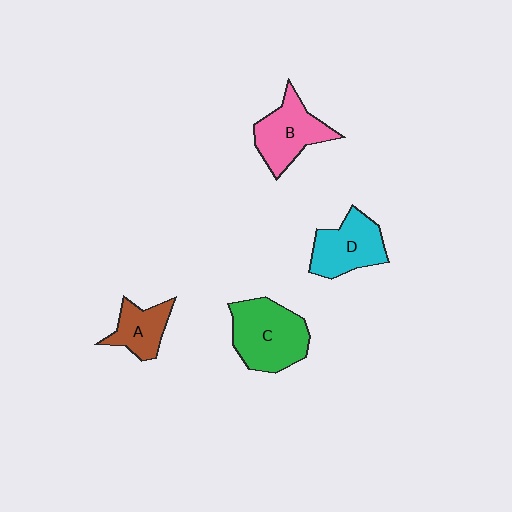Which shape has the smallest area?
Shape A (brown).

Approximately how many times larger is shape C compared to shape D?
Approximately 1.3 times.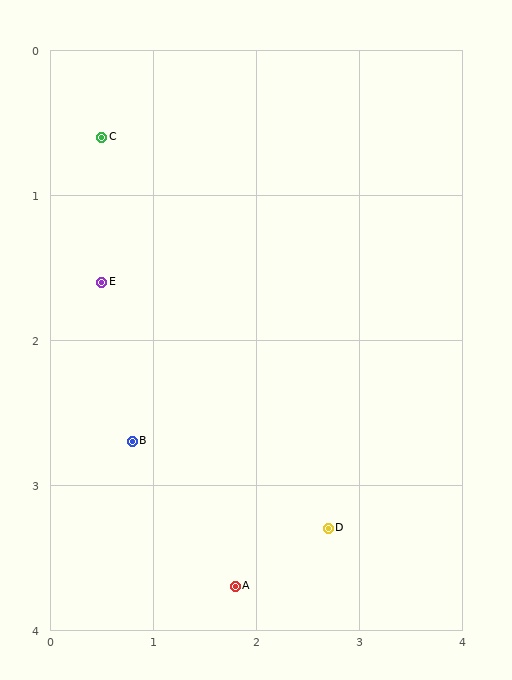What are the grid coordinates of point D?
Point D is at approximately (2.7, 3.3).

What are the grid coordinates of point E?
Point E is at approximately (0.5, 1.6).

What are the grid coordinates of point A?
Point A is at approximately (1.8, 3.7).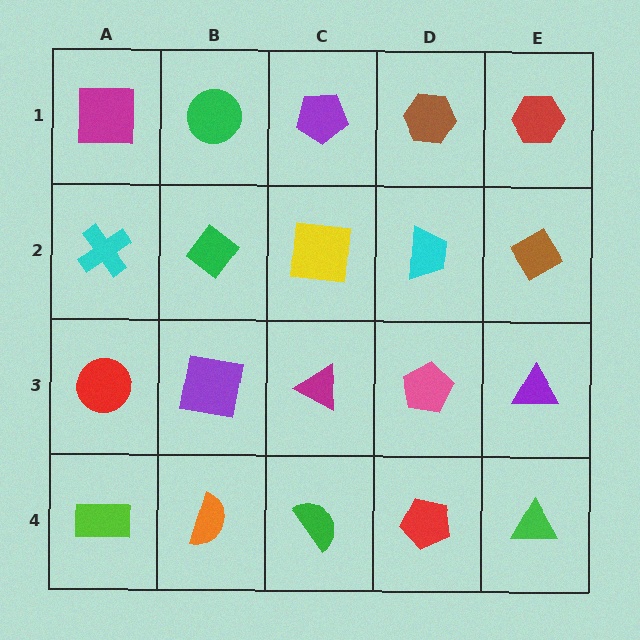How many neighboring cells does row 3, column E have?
3.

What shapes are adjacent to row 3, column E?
A brown diamond (row 2, column E), a green triangle (row 4, column E), a pink pentagon (row 3, column D).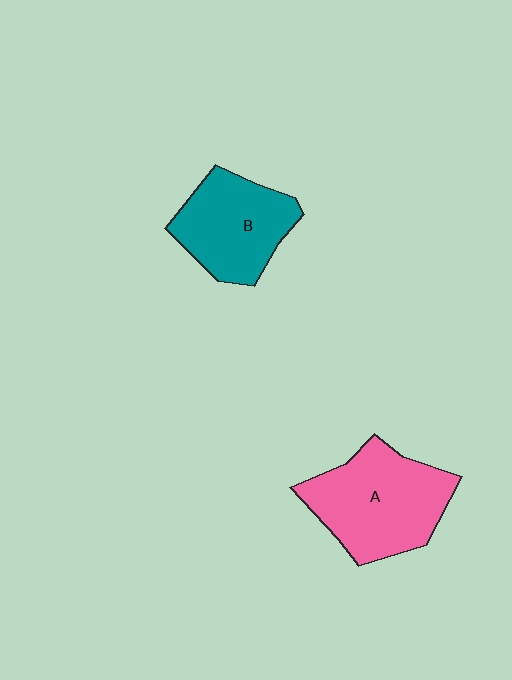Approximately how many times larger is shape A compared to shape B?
Approximately 1.3 times.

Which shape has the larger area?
Shape A (pink).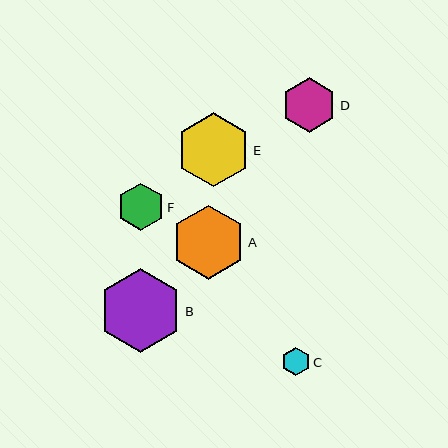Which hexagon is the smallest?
Hexagon C is the smallest with a size of approximately 28 pixels.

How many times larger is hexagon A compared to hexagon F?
Hexagon A is approximately 1.6 times the size of hexagon F.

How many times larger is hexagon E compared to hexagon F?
Hexagon E is approximately 1.6 times the size of hexagon F.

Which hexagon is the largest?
Hexagon B is the largest with a size of approximately 83 pixels.